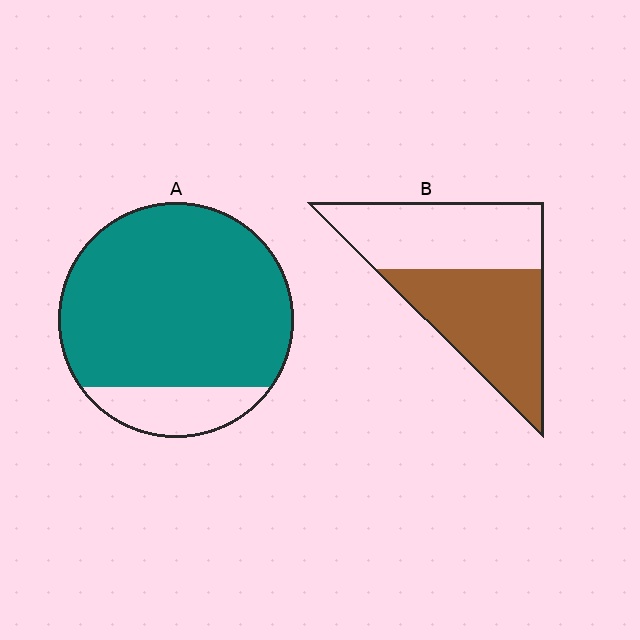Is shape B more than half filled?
Roughly half.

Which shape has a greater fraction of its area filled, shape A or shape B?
Shape A.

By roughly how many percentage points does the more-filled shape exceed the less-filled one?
By roughly 35 percentage points (A over B).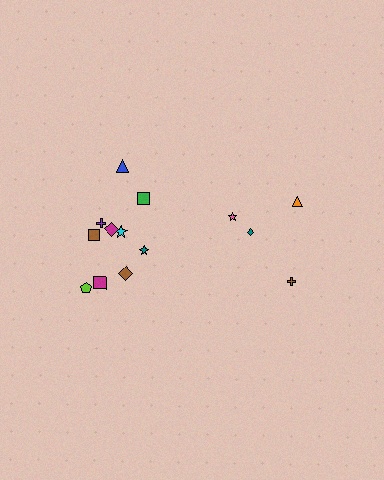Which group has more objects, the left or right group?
The left group.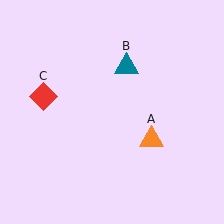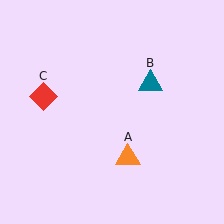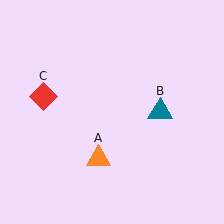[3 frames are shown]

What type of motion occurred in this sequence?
The orange triangle (object A), teal triangle (object B) rotated clockwise around the center of the scene.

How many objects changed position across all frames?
2 objects changed position: orange triangle (object A), teal triangle (object B).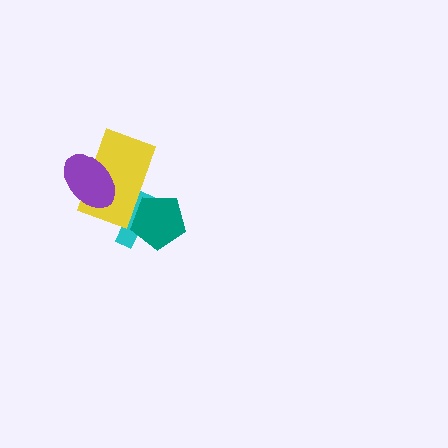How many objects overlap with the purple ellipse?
1 object overlaps with the purple ellipse.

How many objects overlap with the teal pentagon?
2 objects overlap with the teal pentagon.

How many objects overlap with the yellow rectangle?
3 objects overlap with the yellow rectangle.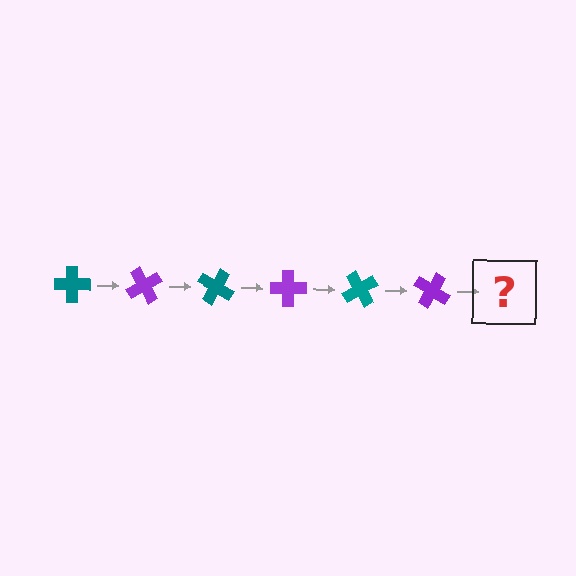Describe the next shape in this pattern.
It should be a teal cross, rotated 360 degrees from the start.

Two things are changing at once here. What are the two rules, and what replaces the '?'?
The two rules are that it rotates 60 degrees each step and the color cycles through teal and purple. The '?' should be a teal cross, rotated 360 degrees from the start.